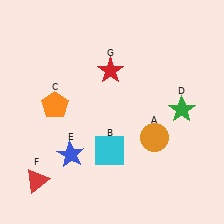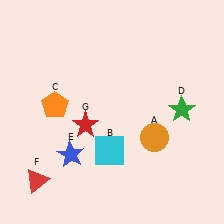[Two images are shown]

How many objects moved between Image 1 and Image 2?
1 object moved between the two images.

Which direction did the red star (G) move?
The red star (G) moved down.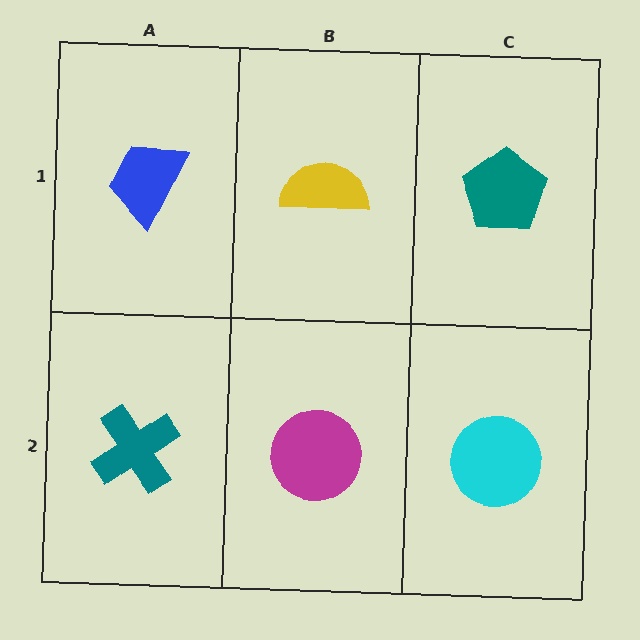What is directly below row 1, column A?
A teal cross.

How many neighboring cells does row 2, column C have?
2.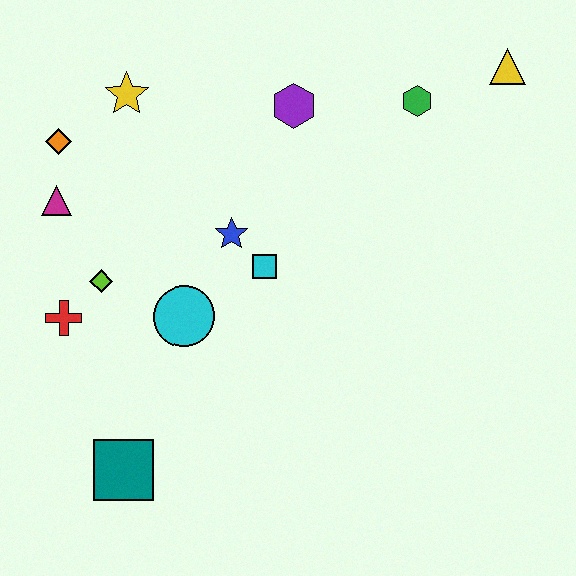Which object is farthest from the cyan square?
The yellow triangle is farthest from the cyan square.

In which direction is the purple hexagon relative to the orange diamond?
The purple hexagon is to the right of the orange diamond.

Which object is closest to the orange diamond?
The magenta triangle is closest to the orange diamond.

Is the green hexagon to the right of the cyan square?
Yes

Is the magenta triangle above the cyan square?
Yes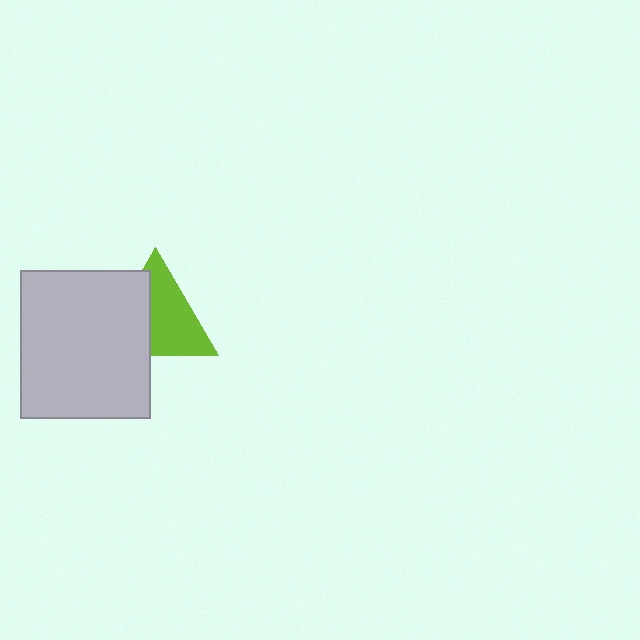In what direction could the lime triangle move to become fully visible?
The lime triangle could move right. That would shift it out from behind the light gray rectangle entirely.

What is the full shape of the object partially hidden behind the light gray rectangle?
The partially hidden object is a lime triangle.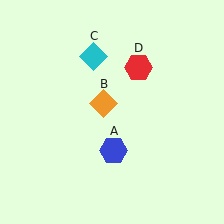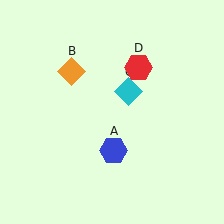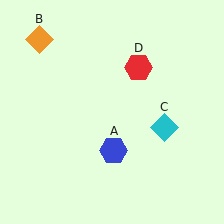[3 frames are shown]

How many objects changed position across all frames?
2 objects changed position: orange diamond (object B), cyan diamond (object C).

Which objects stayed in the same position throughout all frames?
Blue hexagon (object A) and red hexagon (object D) remained stationary.